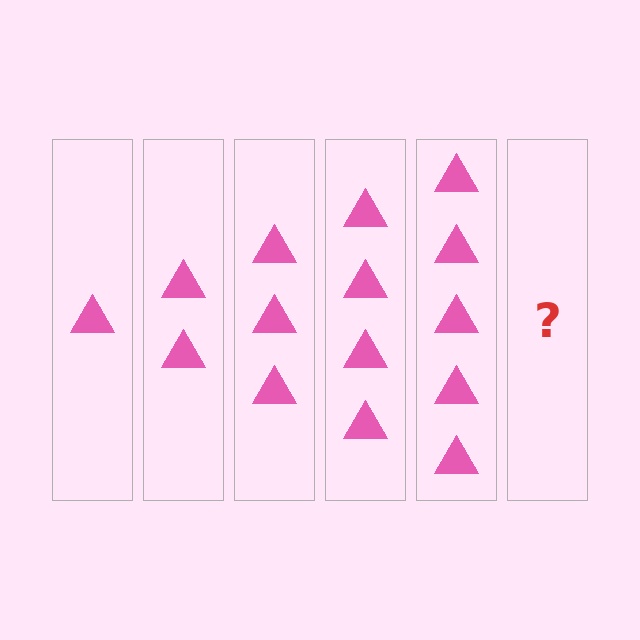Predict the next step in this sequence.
The next step is 6 triangles.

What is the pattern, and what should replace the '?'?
The pattern is that each step adds one more triangle. The '?' should be 6 triangles.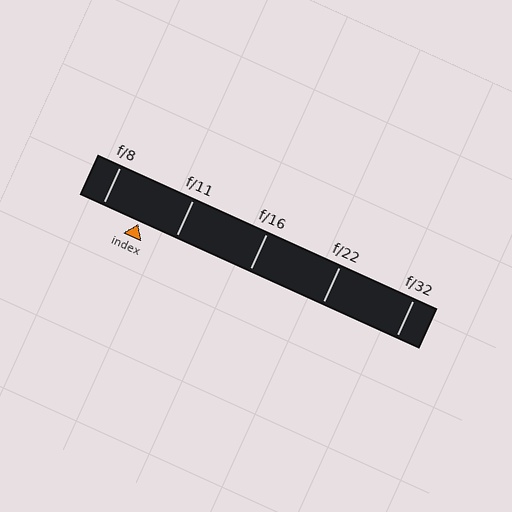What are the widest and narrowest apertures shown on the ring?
The widest aperture shown is f/8 and the narrowest is f/32.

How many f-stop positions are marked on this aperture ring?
There are 5 f-stop positions marked.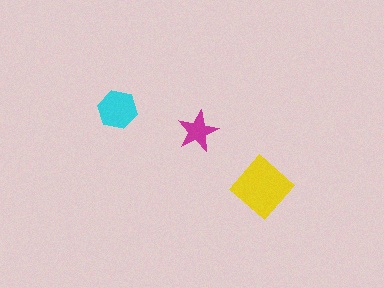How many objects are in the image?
There are 3 objects in the image.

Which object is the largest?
The yellow diamond.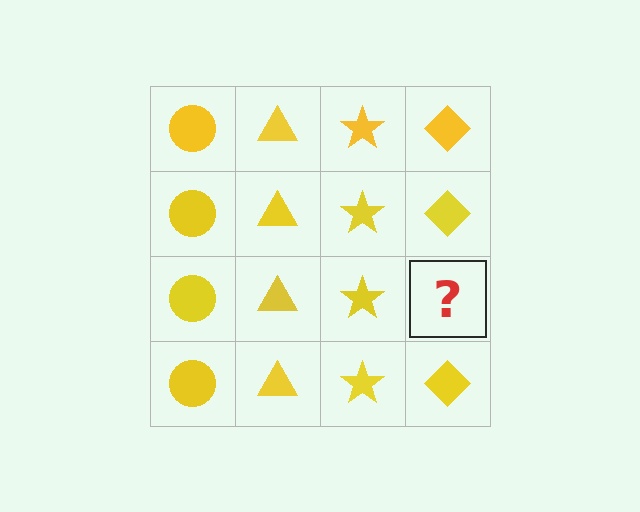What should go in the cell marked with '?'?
The missing cell should contain a yellow diamond.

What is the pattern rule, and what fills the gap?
The rule is that each column has a consistent shape. The gap should be filled with a yellow diamond.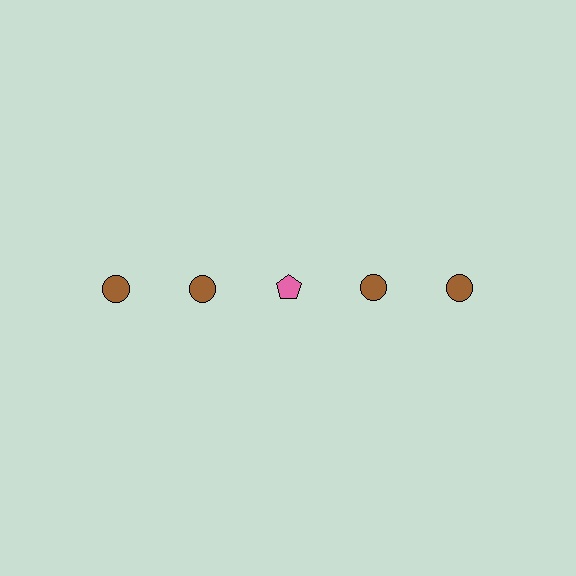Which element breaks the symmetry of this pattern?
The pink pentagon in the top row, center column breaks the symmetry. All other shapes are brown circles.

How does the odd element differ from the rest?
It differs in both color (pink instead of brown) and shape (pentagon instead of circle).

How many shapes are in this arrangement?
There are 5 shapes arranged in a grid pattern.